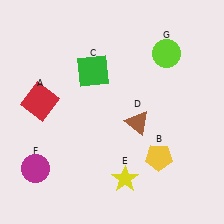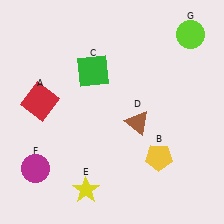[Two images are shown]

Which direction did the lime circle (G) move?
The lime circle (G) moved right.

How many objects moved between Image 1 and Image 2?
2 objects moved between the two images.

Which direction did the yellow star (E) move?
The yellow star (E) moved left.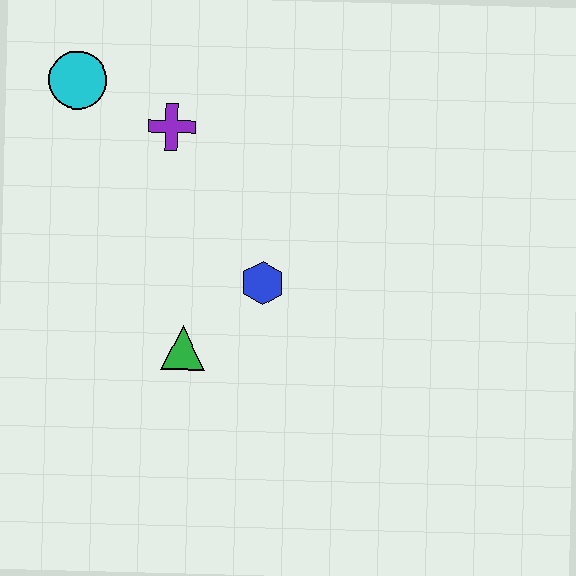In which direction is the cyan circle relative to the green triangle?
The cyan circle is above the green triangle.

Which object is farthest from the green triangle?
The cyan circle is farthest from the green triangle.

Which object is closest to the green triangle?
The blue hexagon is closest to the green triangle.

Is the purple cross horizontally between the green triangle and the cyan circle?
Yes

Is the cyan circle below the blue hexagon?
No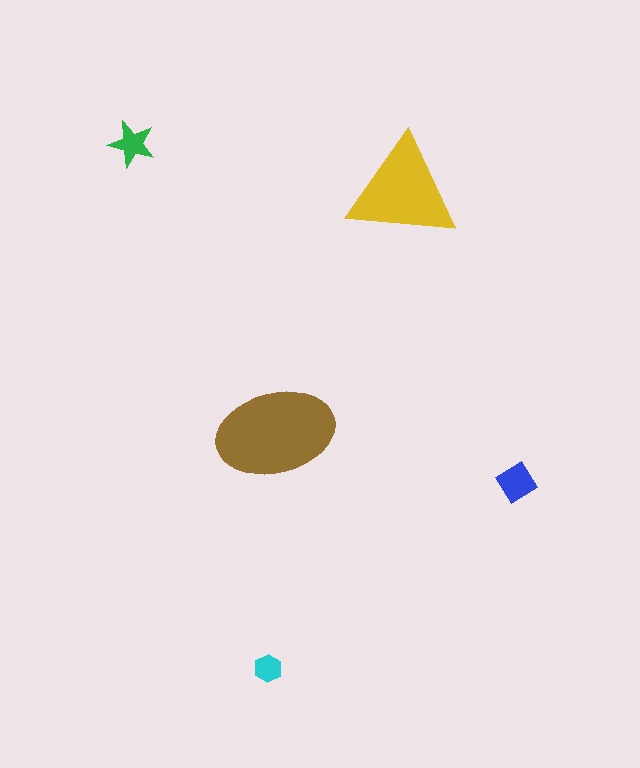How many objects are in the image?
There are 5 objects in the image.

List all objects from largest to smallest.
The brown ellipse, the yellow triangle, the blue diamond, the green star, the cyan hexagon.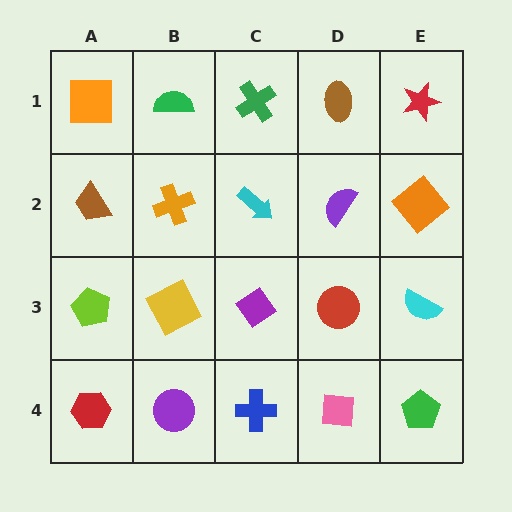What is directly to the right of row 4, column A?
A purple circle.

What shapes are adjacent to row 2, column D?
A brown ellipse (row 1, column D), a red circle (row 3, column D), a cyan arrow (row 2, column C), an orange diamond (row 2, column E).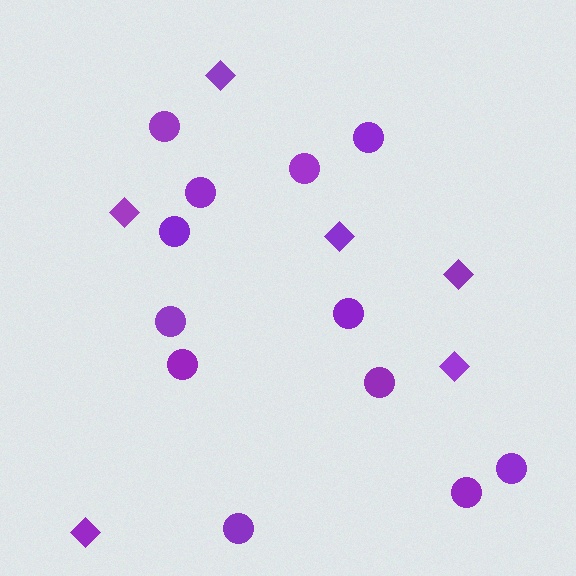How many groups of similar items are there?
There are 2 groups: one group of circles (12) and one group of diamonds (6).